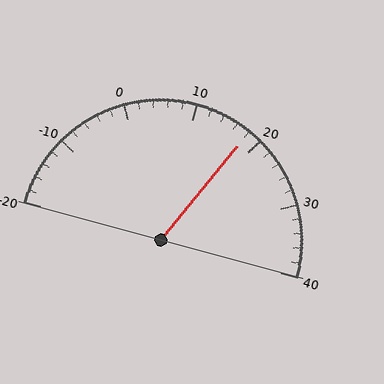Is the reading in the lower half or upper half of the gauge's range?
The reading is in the upper half of the range (-20 to 40).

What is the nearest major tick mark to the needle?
The nearest major tick mark is 20.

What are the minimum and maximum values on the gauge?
The gauge ranges from -20 to 40.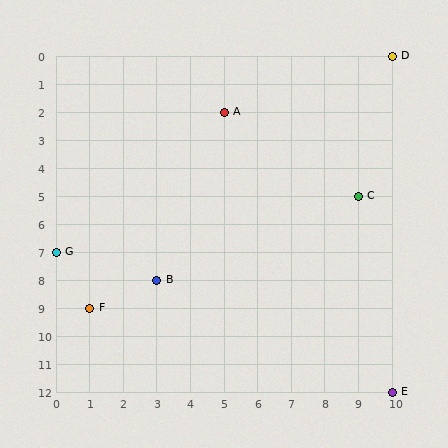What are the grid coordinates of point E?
Point E is at grid coordinates (10, 12).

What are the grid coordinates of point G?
Point G is at grid coordinates (0, 7).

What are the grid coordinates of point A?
Point A is at grid coordinates (5, 2).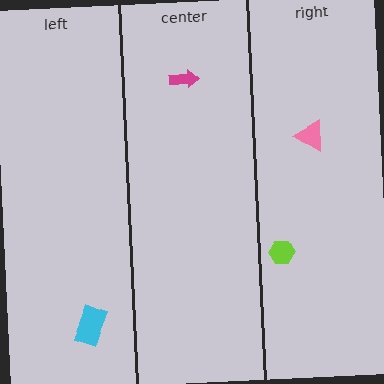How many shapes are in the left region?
1.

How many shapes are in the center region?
1.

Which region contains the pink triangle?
The right region.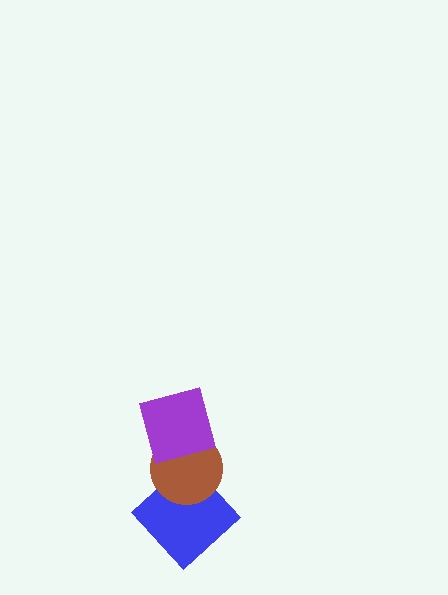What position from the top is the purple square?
The purple square is 1st from the top.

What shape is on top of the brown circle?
The purple square is on top of the brown circle.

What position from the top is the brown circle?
The brown circle is 2nd from the top.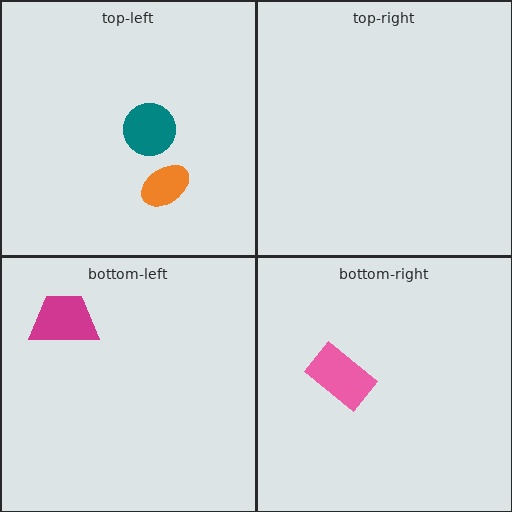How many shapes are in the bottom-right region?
1.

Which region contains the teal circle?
The top-left region.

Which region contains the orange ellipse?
The top-left region.